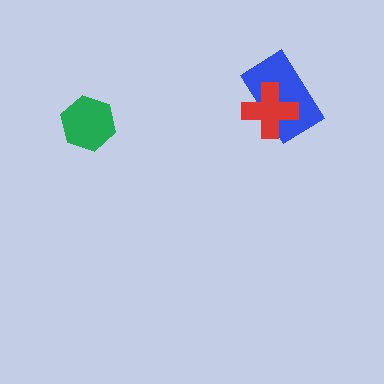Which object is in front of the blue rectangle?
The red cross is in front of the blue rectangle.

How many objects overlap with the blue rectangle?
1 object overlaps with the blue rectangle.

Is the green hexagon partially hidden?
No, no other shape covers it.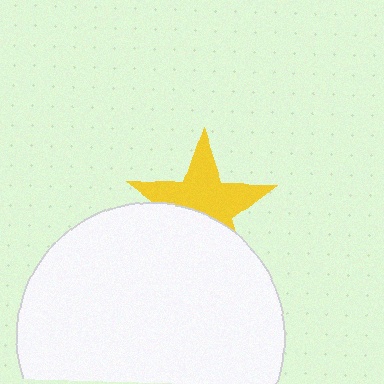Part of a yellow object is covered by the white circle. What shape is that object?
It is a star.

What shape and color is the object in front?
The object in front is a white circle.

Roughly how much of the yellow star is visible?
About half of it is visible (roughly 58%).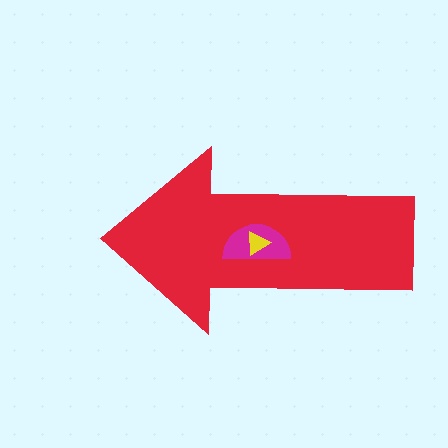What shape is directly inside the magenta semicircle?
The yellow triangle.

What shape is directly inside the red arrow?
The magenta semicircle.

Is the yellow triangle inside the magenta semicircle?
Yes.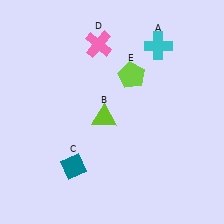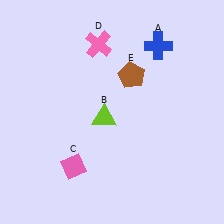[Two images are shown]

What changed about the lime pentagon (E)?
In Image 1, E is lime. In Image 2, it changed to brown.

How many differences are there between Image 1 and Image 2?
There are 3 differences between the two images.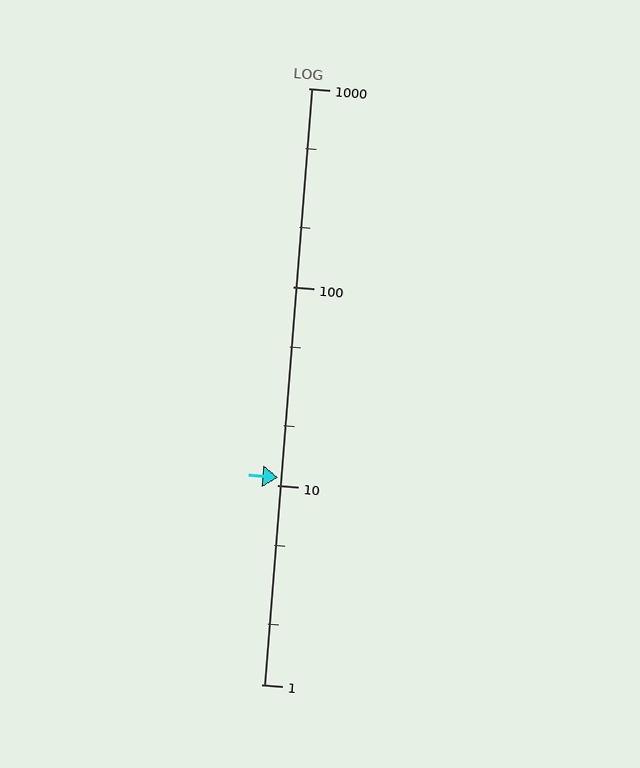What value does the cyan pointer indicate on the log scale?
The pointer indicates approximately 11.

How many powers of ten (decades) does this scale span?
The scale spans 3 decades, from 1 to 1000.